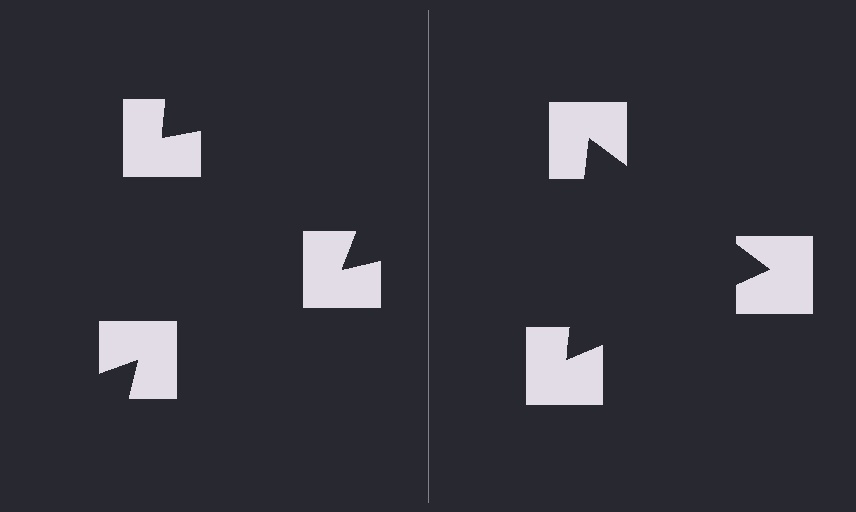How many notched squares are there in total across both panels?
6 — 3 on each side.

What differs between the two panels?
The notched squares are positioned identically on both sides; only the wedge orientations differ. On the right they align to a triangle; on the left they are misaligned.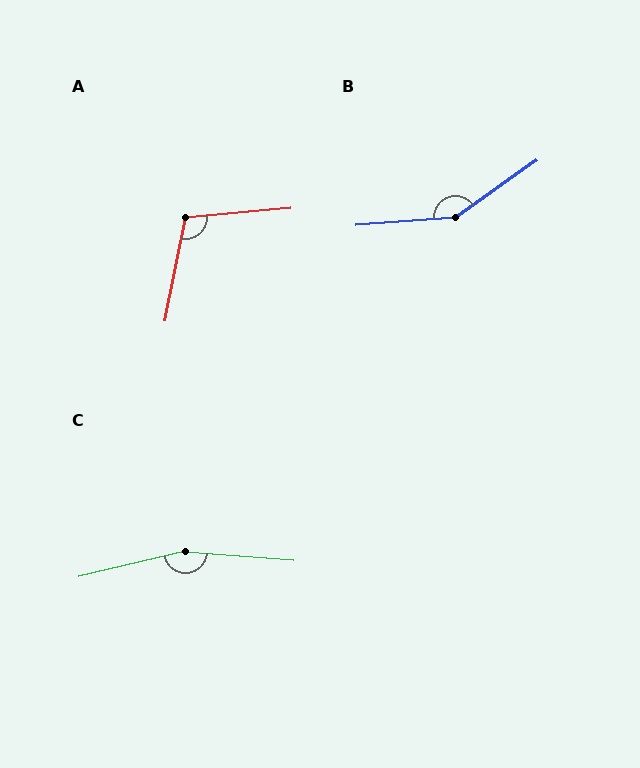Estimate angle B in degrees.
Approximately 149 degrees.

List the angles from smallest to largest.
A (106°), B (149°), C (162°).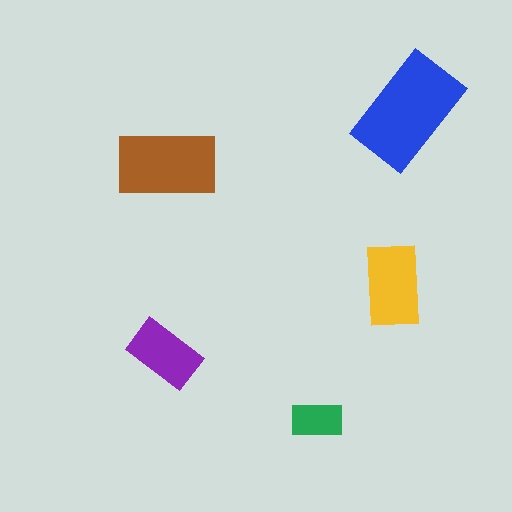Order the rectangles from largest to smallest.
the blue one, the brown one, the yellow one, the purple one, the green one.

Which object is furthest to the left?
The purple rectangle is leftmost.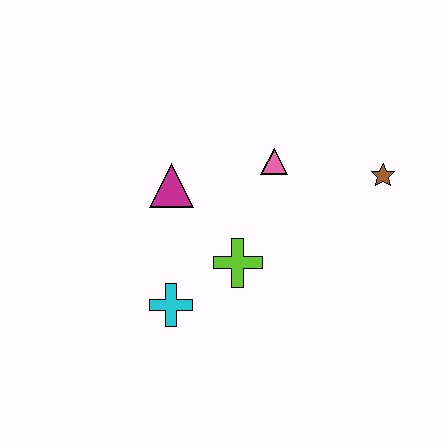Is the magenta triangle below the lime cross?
No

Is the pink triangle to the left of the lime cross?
No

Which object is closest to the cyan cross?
The lime cross is closest to the cyan cross.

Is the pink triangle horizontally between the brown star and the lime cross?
Yes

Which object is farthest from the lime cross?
The brown star is farthest from the lime cross.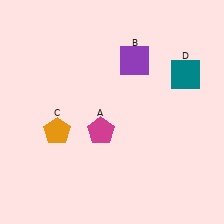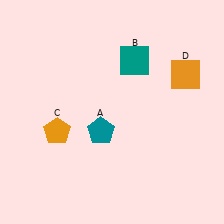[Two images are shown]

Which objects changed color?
A changed from magenta to teal. B changed from purple to teal. D changed from teal to orange.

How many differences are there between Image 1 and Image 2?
There are 3 differences between the two images.